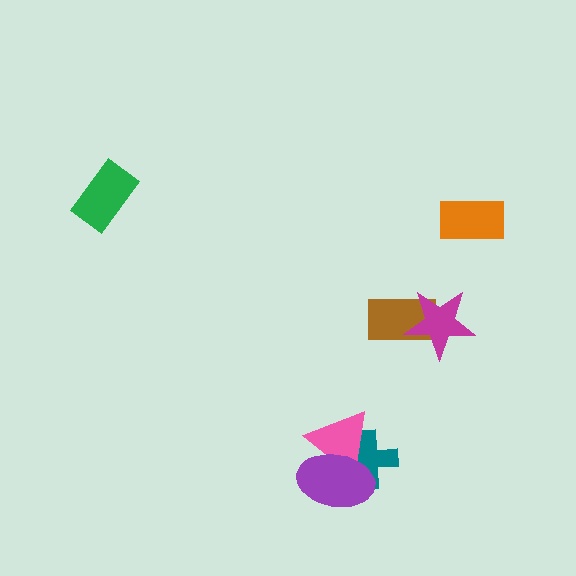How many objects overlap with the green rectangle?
0 objects overlap with the green rectangle.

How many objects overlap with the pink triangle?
2 objects overlap with the pink triangle.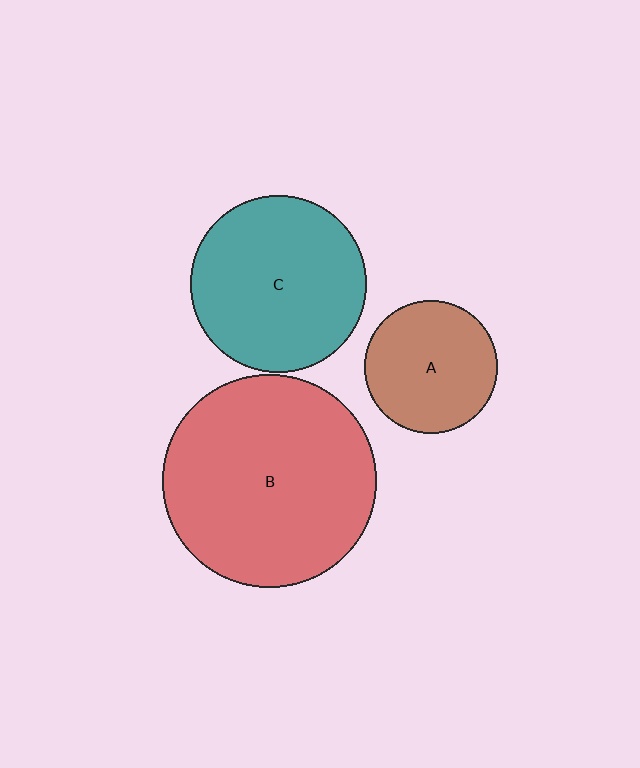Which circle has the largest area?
Circle B (red).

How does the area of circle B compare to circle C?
Approximately 1.5 times.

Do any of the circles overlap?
No, none of the circles overlap.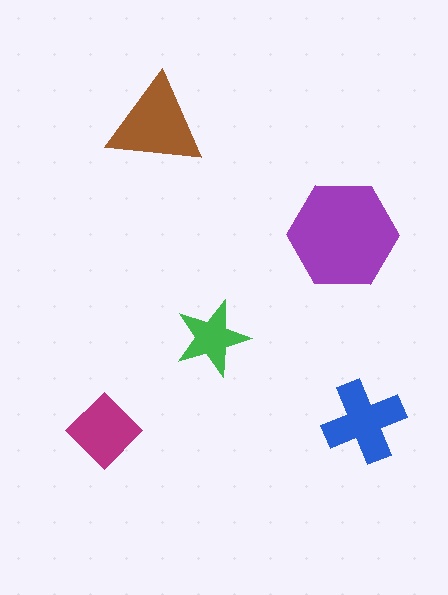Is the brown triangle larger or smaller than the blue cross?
Larger.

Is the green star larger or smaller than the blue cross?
Smaller.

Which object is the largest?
The purple hexagon.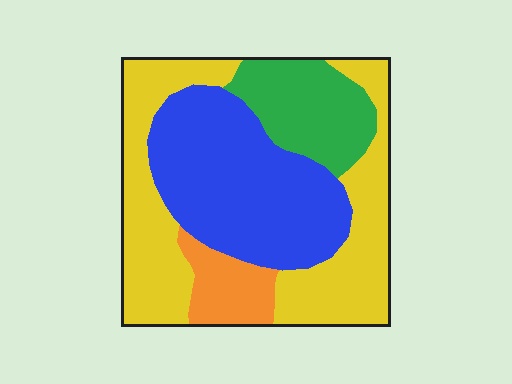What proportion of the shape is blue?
Blue covers roughly 35% of the shape.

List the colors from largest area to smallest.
From largest to smallest: yellow, blue, green, orange.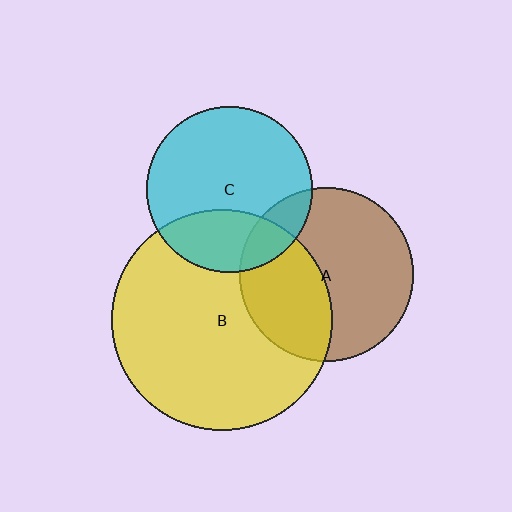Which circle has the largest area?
Circle B (yellow).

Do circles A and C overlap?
Yes.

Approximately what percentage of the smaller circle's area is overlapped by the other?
Approximately 15%.